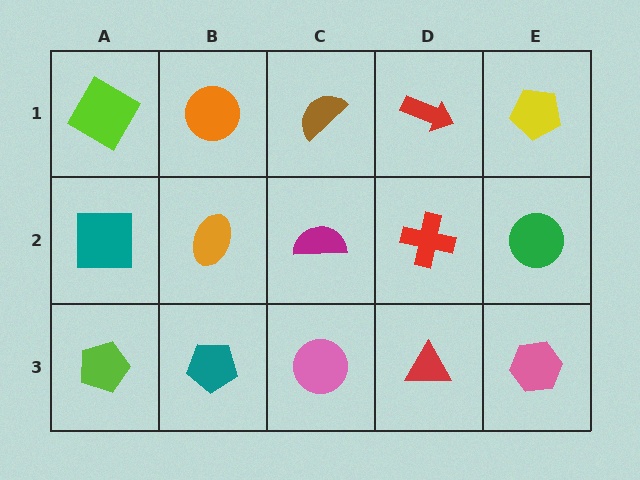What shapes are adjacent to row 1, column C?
A magenta semicircle (row 2, column C), an orange circle (row 1, column B), a red arrow (row 1, column D).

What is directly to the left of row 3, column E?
A red triangle.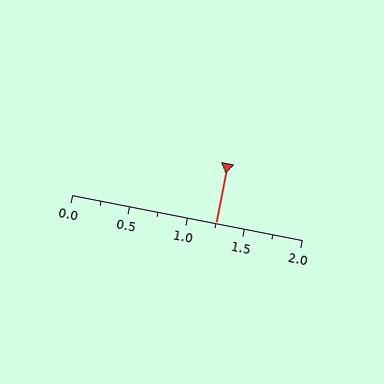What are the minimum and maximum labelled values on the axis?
The axis runs from 0.0 to 2.0.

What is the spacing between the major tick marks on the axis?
The major ticks are spaced 0.5 apart.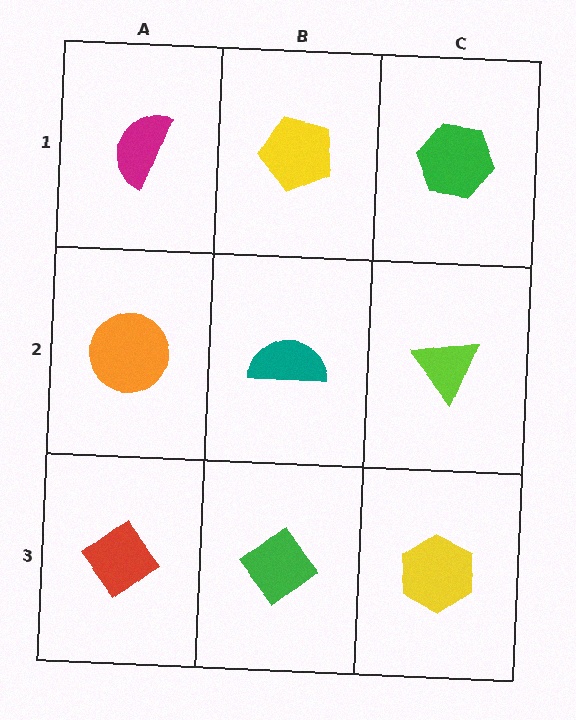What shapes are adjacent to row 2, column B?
A yellow pentagon (row 1, column B), a green diamond (row 3, column B), an orange circle (row 2, column A), a lime triangle (row 2, column C).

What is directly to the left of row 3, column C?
A green diamond.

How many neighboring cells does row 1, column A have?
2.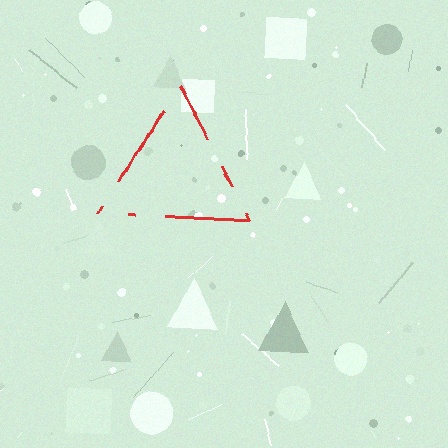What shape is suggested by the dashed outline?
The dashed outline suggests a triangle.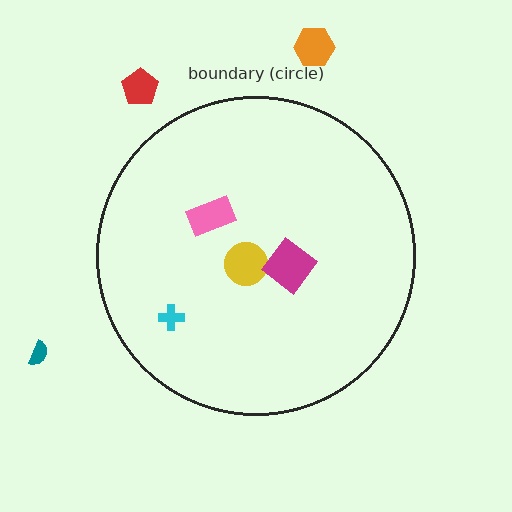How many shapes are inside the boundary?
4 inside, 3 outside.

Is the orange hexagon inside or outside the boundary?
Outside.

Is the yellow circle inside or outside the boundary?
Inside.